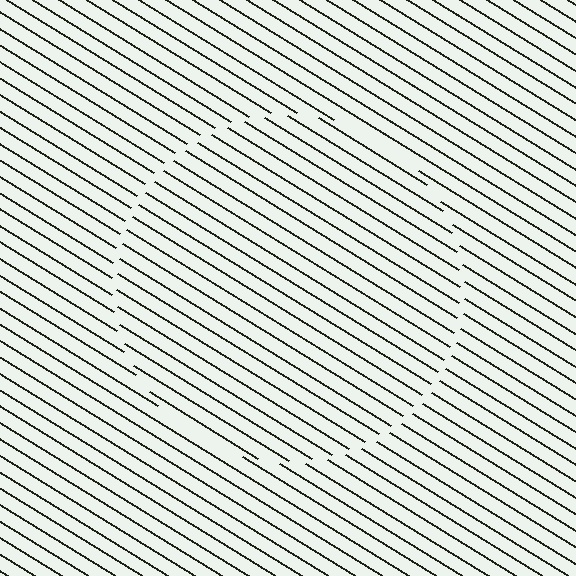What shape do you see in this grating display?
An illusory circle. The interior of the shape contains the same grating, shifted by half a period — the contour is defined by the phase discontinuity where line-ends from the inner and outer gratings abut.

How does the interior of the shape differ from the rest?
The interior of the shape contains the same grating, shifted by half a period — the contour is defined by the phase discontinuity where line-ends from the inner and outer gratings abut.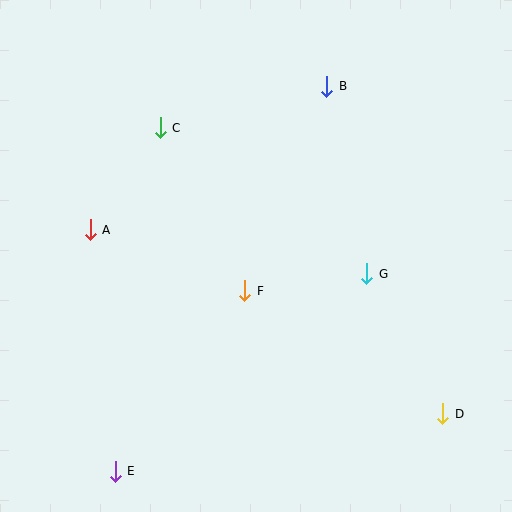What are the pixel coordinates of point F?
Point F is at (245, 291).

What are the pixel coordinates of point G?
Point G is at (367, 274).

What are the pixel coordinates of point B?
Point B is at (327, 86).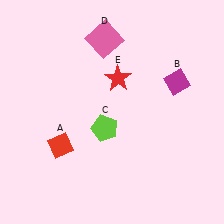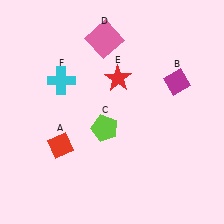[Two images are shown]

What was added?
A cyan cross (F) was added in Image 2.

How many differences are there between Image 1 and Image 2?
There is 1 difference between the two images.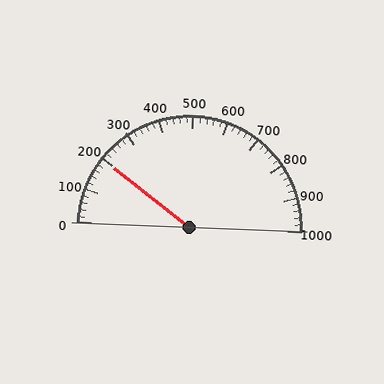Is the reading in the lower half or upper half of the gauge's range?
The reading is in the lower half of the range (0 to 1000).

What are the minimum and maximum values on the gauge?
The gauge ranges from 0 to 1000.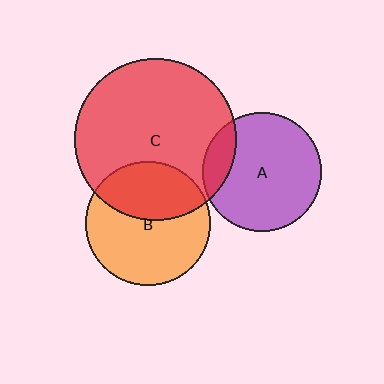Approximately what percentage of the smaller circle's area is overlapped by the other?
Approximately 40%.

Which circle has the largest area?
Circle C (red).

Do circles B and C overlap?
Yes.